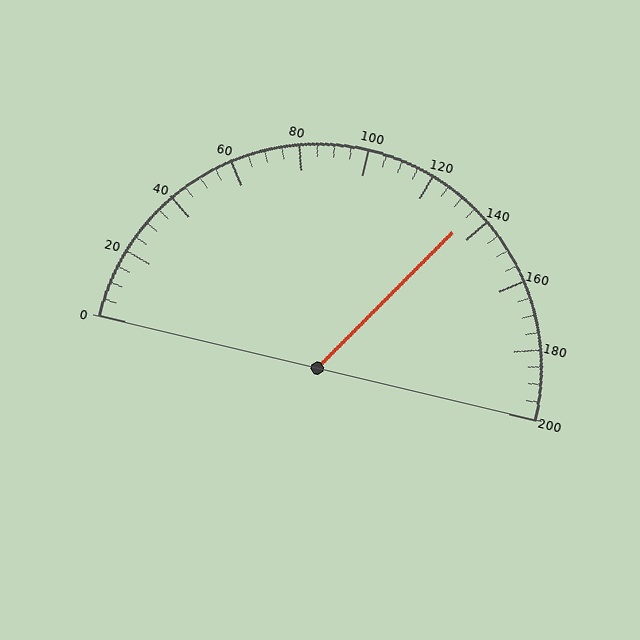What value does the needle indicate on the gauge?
The needle indicates approximately 135.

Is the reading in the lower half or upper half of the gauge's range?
The reading is in the upper half of the range (0 to 200).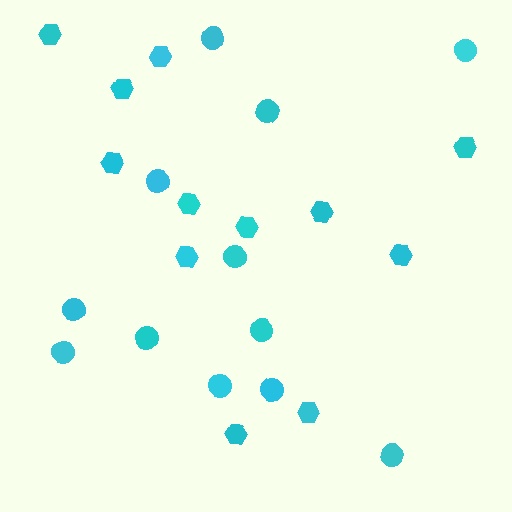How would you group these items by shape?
There are 2 groups: one group of circles (12) and one group of hexagons (12).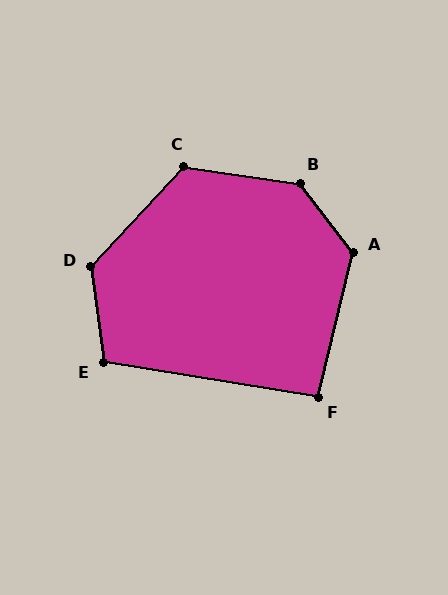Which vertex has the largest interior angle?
B, at approximately 136 degrees.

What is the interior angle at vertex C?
Approximately 125 degrees (obtuse).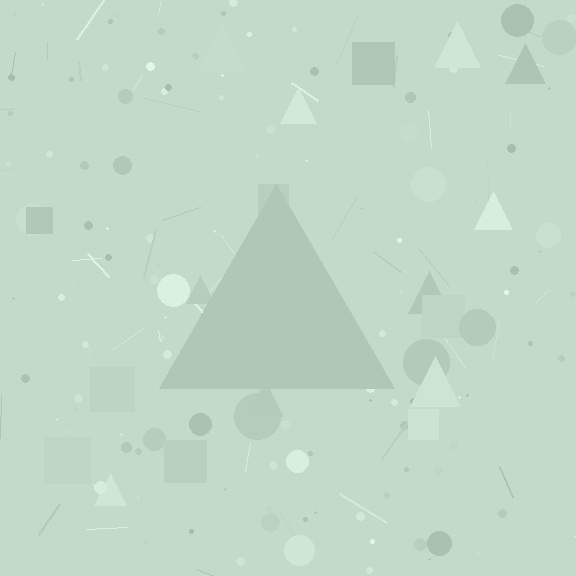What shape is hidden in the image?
A triangle is hidden in the image.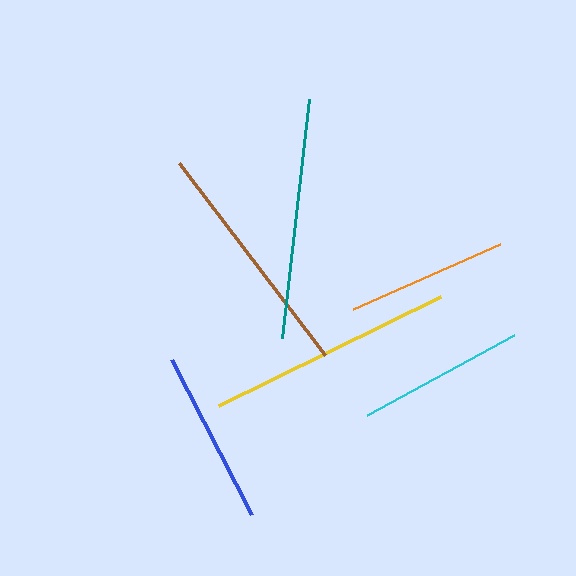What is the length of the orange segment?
The orange segment is approximately 161 pixels long.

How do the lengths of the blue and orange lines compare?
The blue and orange lines are approximately the same length.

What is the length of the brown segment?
The brown segment is approximately 241 pixels long.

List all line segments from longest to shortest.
From longest to shortest: yellow, brown, teal, blue, cyan, orange.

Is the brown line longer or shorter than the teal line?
The brown line is longer than the teal line.